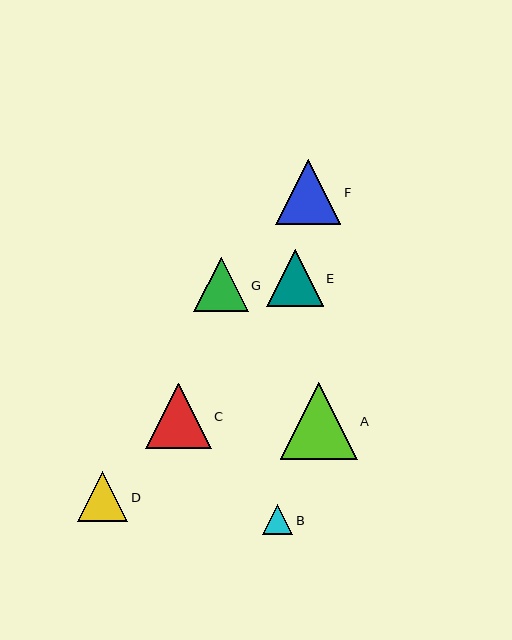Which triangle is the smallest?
Triangle B is the smallest with a size of approximately 30 pixels.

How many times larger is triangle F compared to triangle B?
Triangle F is approximately 2.1 times the size of triangle B.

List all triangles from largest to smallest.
From largest to smallest: A, C, F, E, G, D, B.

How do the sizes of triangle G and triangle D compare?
Triangle G and triangle D are approximately the same size.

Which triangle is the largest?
Triangle A is the largest with a size of approximately 77 pixels.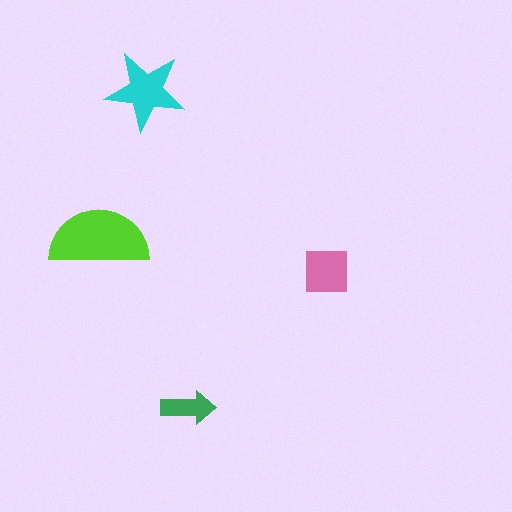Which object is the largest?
The lime semicircle.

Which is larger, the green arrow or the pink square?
The pink square.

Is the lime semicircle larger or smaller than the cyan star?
Larger.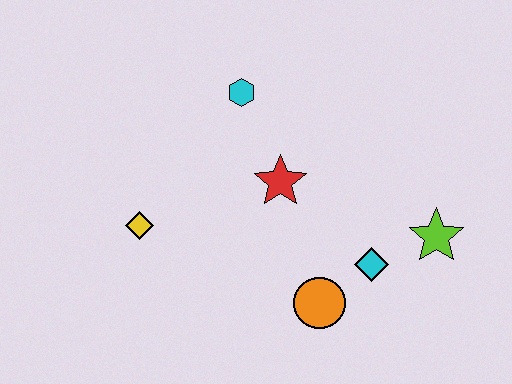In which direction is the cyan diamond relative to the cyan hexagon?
The cyan diamond is below the cyan hexagon.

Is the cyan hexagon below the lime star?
No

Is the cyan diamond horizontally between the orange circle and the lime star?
Yes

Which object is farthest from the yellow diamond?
The lime star is farthest from the yellow diamond.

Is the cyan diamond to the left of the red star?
No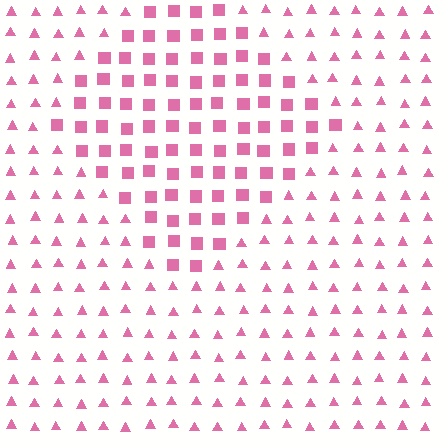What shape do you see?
I see a diamond.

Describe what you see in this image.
The image is filled with small pink elements arranged in a uniform grid. A diamond-shaped region contains squares, while the surrounding area contains triangles. The boundary is defined purely by the change in element shape.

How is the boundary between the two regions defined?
The boundary is defined by a change in element shape: squares inside vs. triangles outside. All elements share the same color and spacing.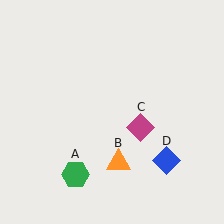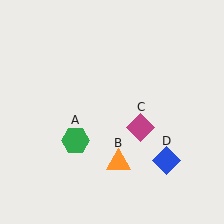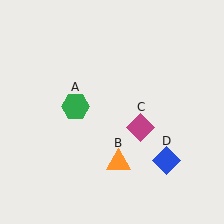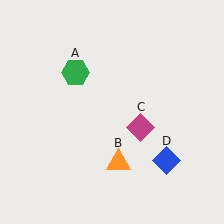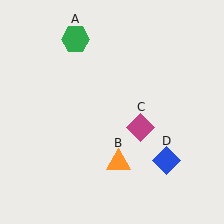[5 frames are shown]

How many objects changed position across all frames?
1 object changed position: green hexagon (object A).